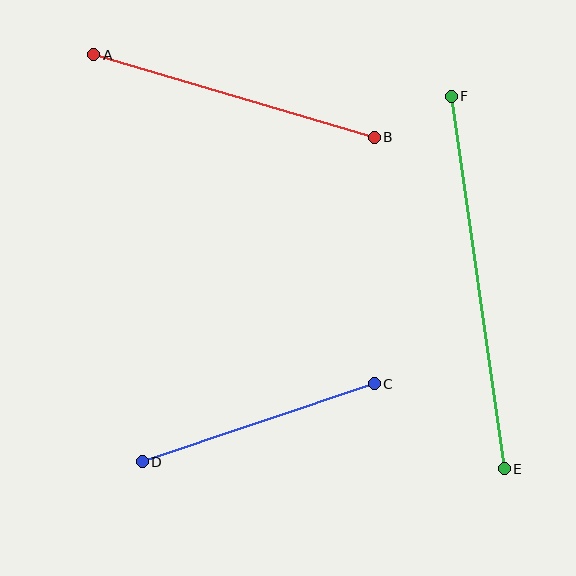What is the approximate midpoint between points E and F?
The midpoint is at approximately (478, 283) pixels.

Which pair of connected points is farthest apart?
Points E and F are farthest apart.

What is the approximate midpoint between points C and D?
The midpoint is at approximately (258, 423) pixels.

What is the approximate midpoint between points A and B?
The midpoint is at approximately (234, 96) pixels.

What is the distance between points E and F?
The distance is approximately 377 pixels.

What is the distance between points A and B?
The distance is approximately 292 pixels.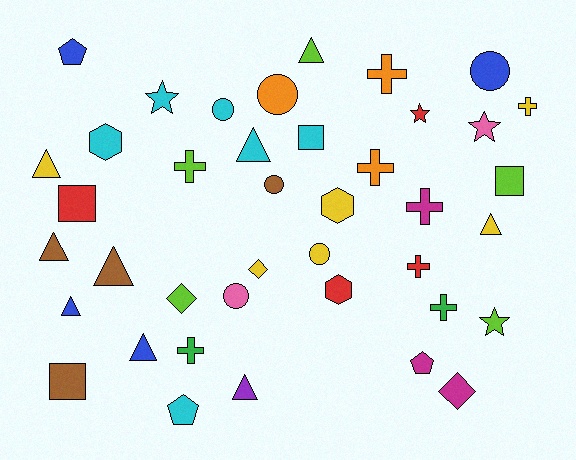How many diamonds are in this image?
There are 3 diamonds.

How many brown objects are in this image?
There are 4 brown objects.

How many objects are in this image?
There are 40 objects.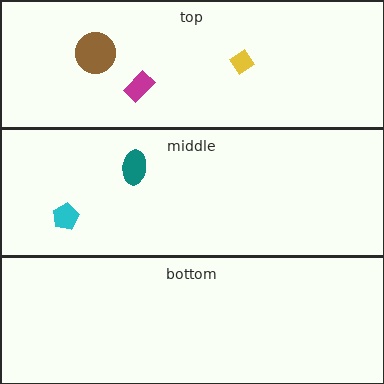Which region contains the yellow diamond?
The top region.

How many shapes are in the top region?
3.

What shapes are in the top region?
The magenta rectangle, the brown circle, the yellow diamond.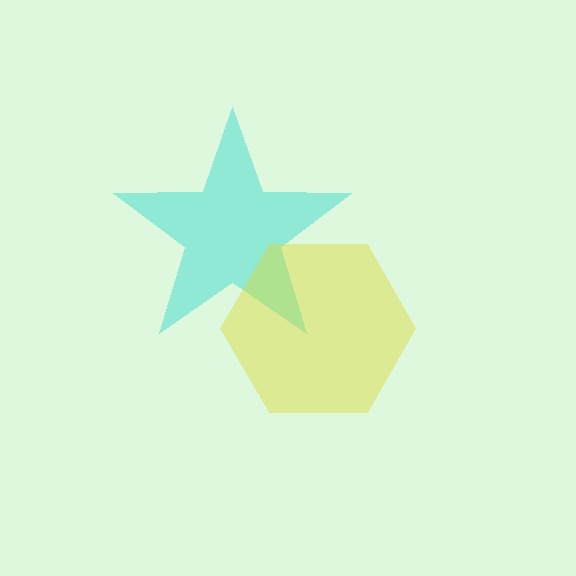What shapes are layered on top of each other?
The layered shapes are: a cyan star, a yellow hexagon.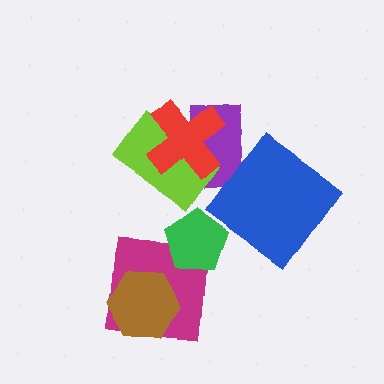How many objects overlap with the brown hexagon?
1 object overlaps with the brown hexagon.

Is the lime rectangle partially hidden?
Yes, it is partially covered by another shape.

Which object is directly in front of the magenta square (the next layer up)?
The brown hexagon is directly in front of the magenta square.